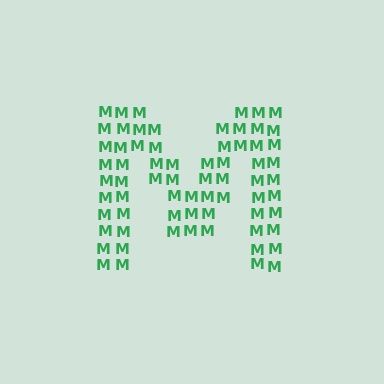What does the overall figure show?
The overall figure shows the letter M.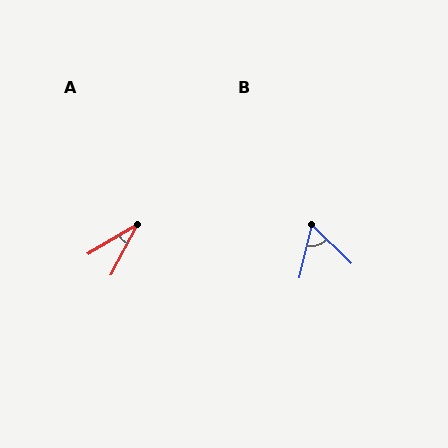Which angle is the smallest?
A, at approximately 32 degrees.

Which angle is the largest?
B, at approximately 58 degrees.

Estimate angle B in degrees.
Approximately 58 degrees.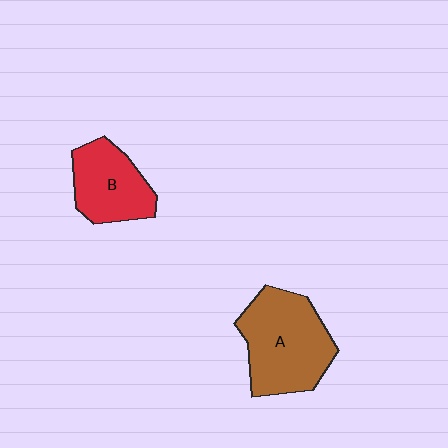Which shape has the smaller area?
Shape B (red).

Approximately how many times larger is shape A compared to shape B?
Approximately 1.5 times.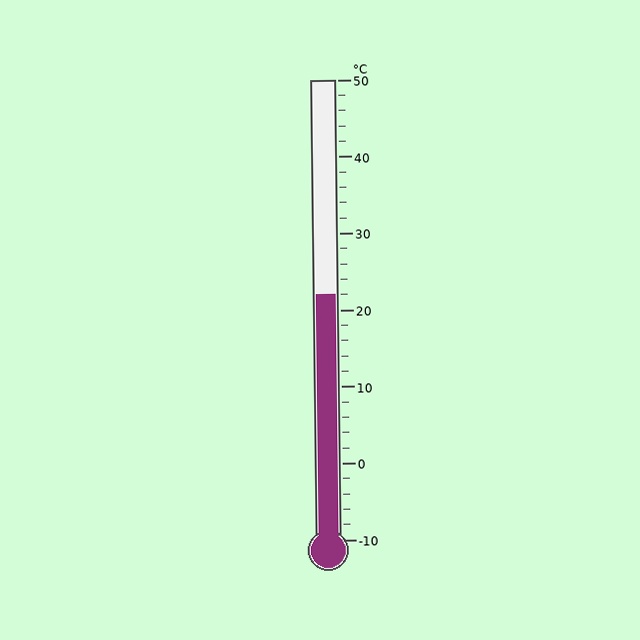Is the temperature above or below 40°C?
The temperature is below 40°C.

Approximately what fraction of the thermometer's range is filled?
The thermometer is filled to approximately 55% of its range.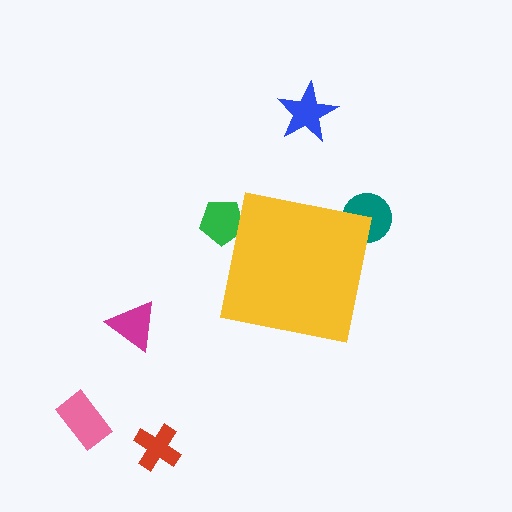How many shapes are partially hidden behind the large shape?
2 shapes are partially hidden.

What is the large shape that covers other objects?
A yellow square.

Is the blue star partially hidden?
No, the blue star is fully visible.